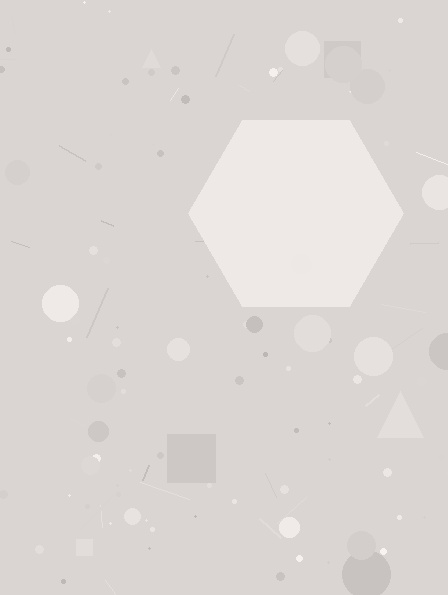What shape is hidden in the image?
A hexagon is hidden in the image.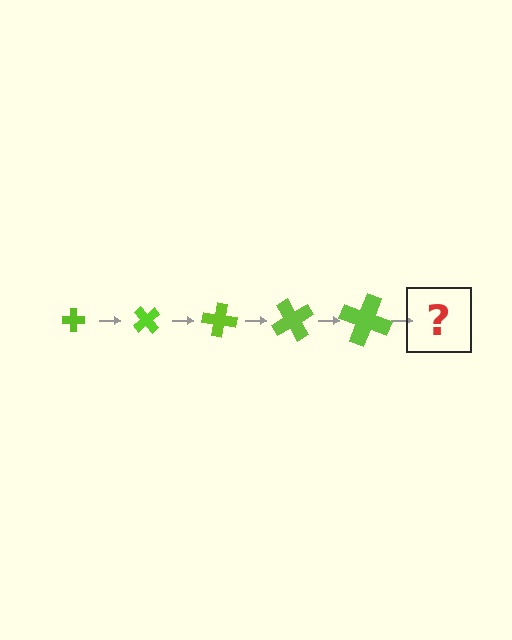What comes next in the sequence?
The next element should be a cross, larger than the previous one and rotated 250 degrees from the start.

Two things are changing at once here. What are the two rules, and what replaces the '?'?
The two rules are that the cross grows larger each step and it rotates 50 degrees each step. The '?' should be a cross, larger than the previous one and rotated 250 degrees from the start.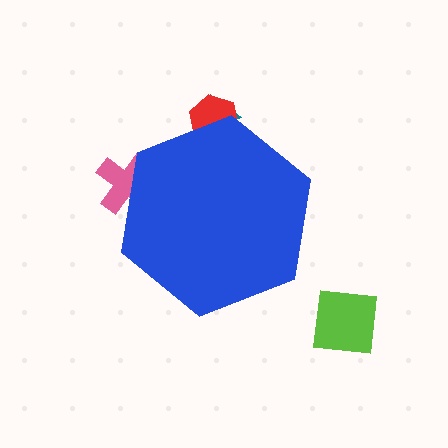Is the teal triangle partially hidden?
Yes, the teal triangle is partially hidden behind the blue hexagon.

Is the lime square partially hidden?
No, the lime square is fully visible.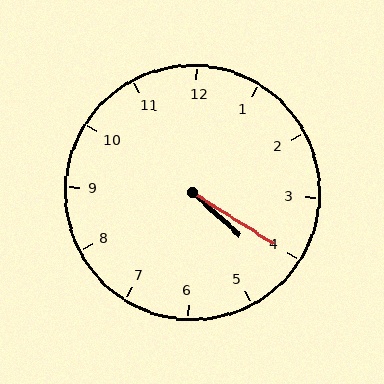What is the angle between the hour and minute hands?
Approximately 10 degrees.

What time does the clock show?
4:20.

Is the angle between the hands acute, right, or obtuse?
It is acute.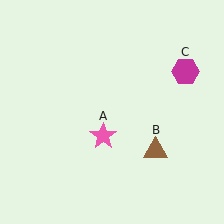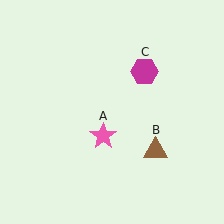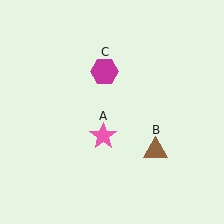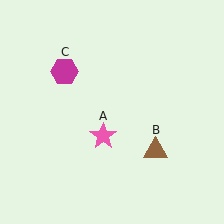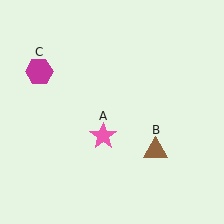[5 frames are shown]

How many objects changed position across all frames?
1 object changed position: magenta hexagon (object C).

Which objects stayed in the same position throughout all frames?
Pink star (object A) and brown triangle (object B) remained stationary.